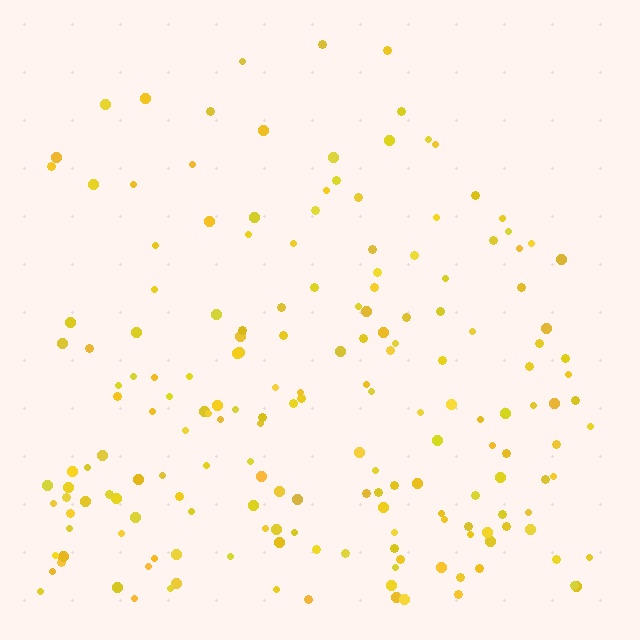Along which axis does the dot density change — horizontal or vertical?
Vertical.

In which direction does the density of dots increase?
From top to bottom, with the bottom side densest.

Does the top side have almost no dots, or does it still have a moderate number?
Still a moderate number, just noticeably fewer than the bottom.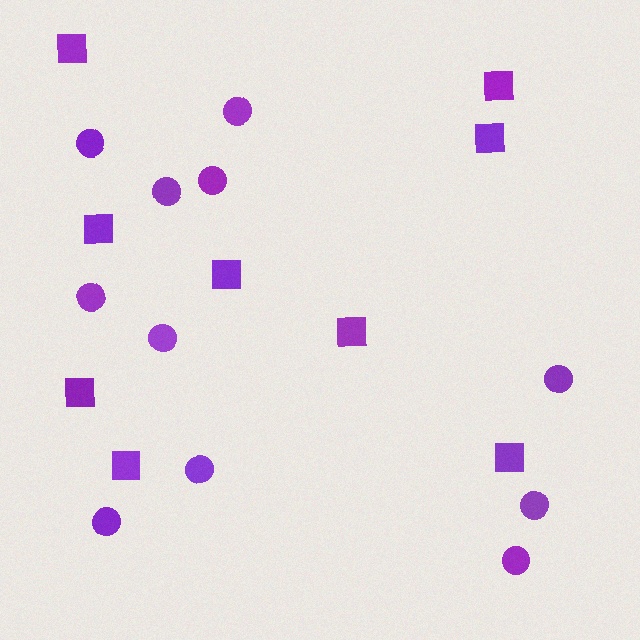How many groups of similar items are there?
There are 2 groups: one group of circles (11) and one group of squares (9).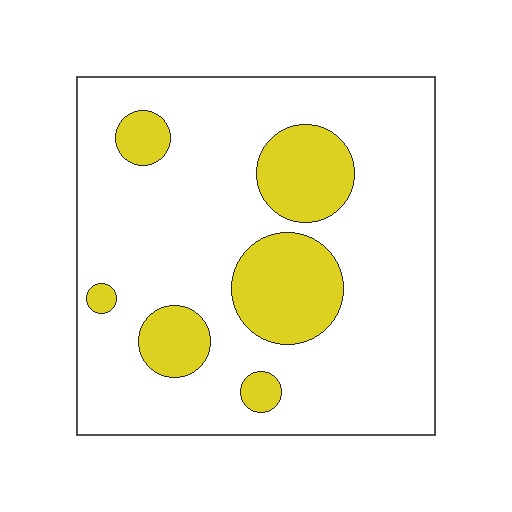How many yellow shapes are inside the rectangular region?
6.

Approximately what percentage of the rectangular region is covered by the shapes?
Approximately 20%.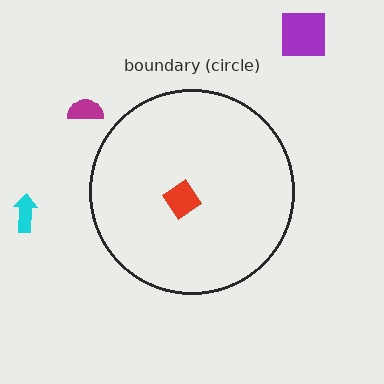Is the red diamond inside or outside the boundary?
Inside.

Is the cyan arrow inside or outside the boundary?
Outside.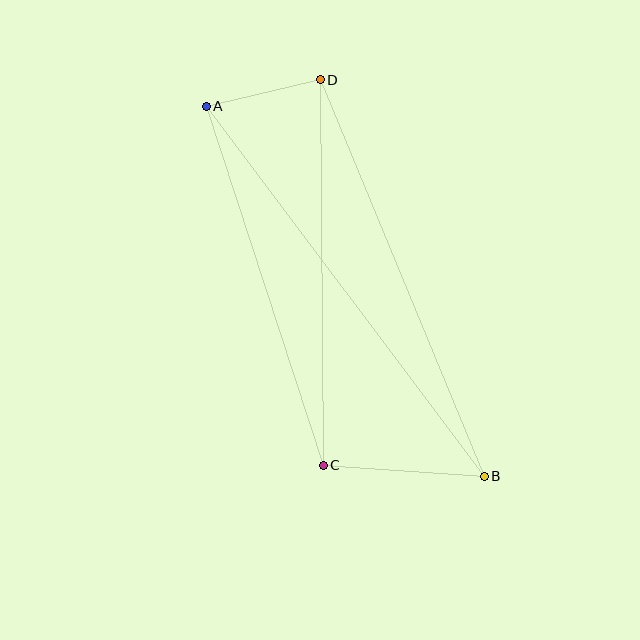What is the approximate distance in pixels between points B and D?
The distance between B and D is approximately 429 pixels.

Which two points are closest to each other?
Points A and D are closest to each other.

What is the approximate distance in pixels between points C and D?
The distance between C and D is approximately 385 pixels.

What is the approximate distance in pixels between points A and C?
The distance between A and C is approximately 377 pixels.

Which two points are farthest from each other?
Points A and B are farthest from each other.